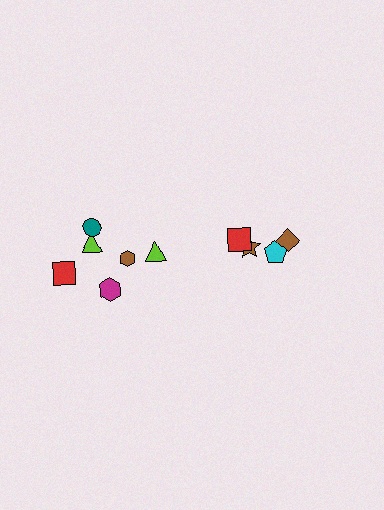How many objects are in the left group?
There are 6 objects.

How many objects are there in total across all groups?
There are 10 objects.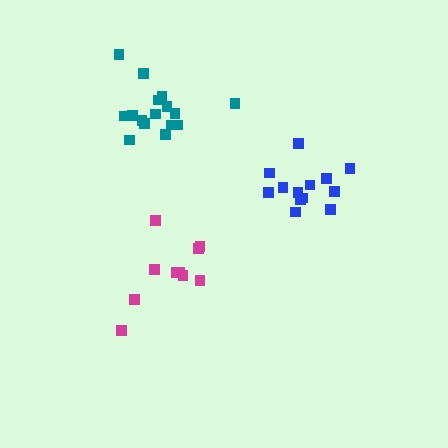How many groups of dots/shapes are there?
There are 3 groups.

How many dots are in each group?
Group 1: 10 dots, Group 2: 13 dots, Group 3: 16 dots (39 total).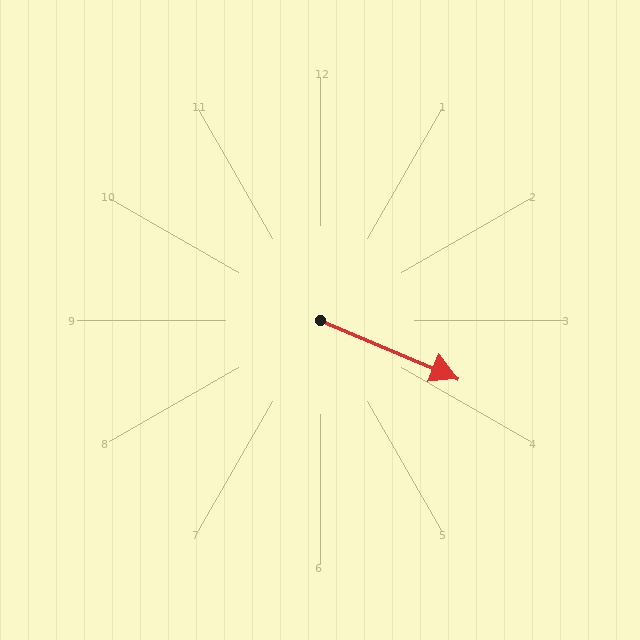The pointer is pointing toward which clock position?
Roughly 4 o'clock.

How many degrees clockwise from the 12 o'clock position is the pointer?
Approximately 113 degrees.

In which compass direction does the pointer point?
Southeast.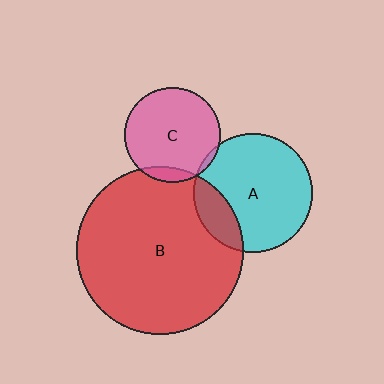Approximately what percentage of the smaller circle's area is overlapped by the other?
Approximately 20%.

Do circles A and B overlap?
Yes.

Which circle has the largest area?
Circle B (red).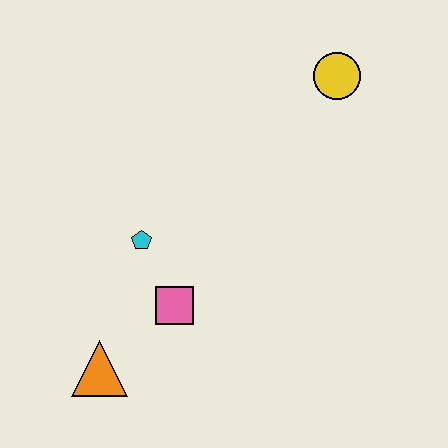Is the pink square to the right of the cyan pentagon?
Yes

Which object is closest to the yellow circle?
The cyan pentagon is closest to the yellow circle.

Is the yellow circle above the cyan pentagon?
Yes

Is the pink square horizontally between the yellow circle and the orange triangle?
Yes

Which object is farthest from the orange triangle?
The yellow circle is farthest from the orange triangle.